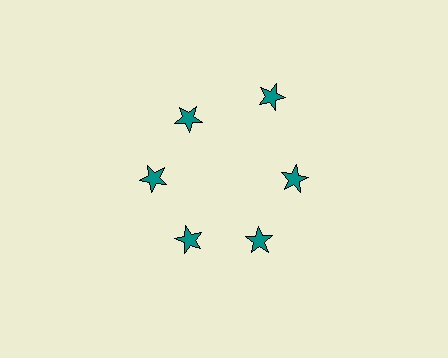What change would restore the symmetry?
The symmetry would be restored by moving it inward, back onto the ring so that all 6 stars sit at equal angles and equal distance from the center.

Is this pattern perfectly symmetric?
No. The 6 teal stars are arranged in a ring, but one element near the 1 o'clock position is pushed outward from the center, breaking the 6-fold rotational symmetry.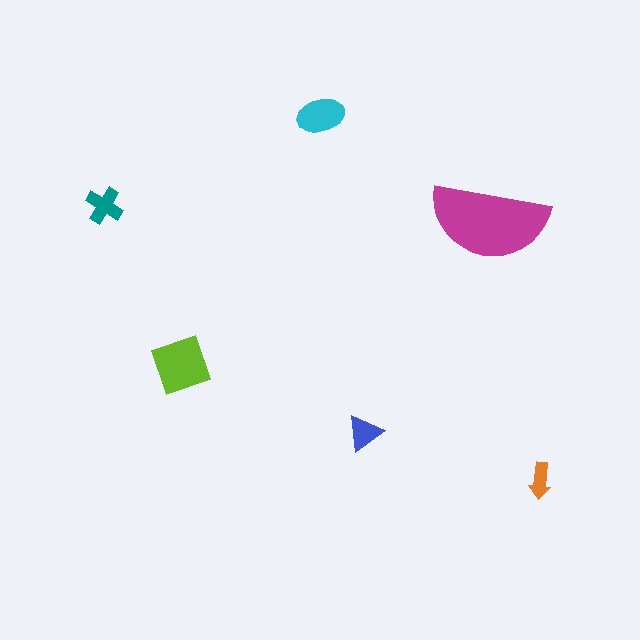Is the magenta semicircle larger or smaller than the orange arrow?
Larger.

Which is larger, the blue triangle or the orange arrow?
The blue triangle.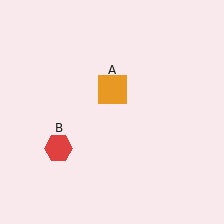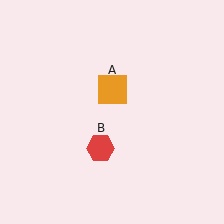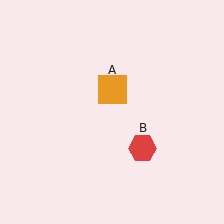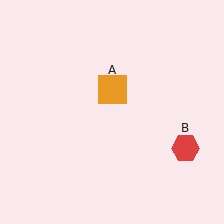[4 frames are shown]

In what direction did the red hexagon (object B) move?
The red hexagon (object B) moved right.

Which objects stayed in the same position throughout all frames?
Orange square (object A) remained stationary.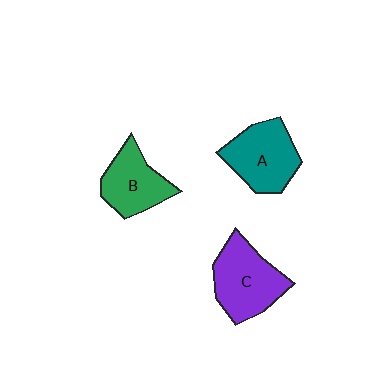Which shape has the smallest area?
Shape B (green).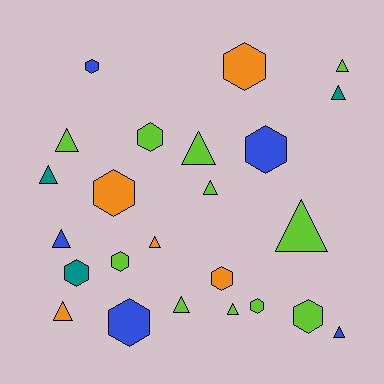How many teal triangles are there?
There are 2 teal triangles.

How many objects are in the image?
There are 24 objects.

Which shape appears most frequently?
Triangle, with 13 objects.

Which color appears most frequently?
Lime, with 11 objects.